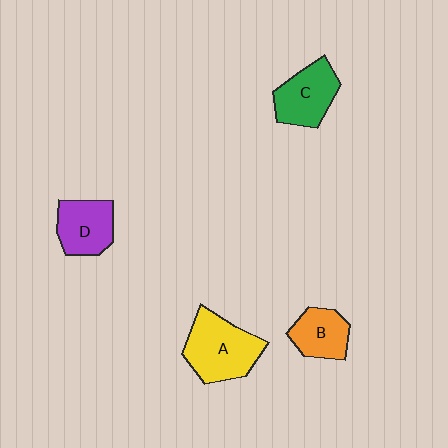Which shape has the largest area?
Shape A (yellow).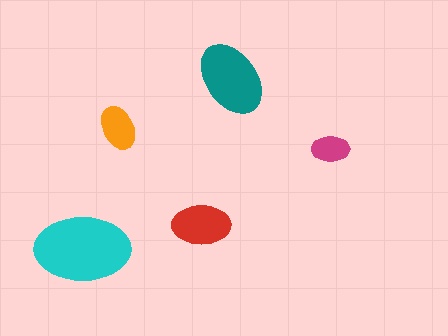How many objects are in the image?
There are 5 objects in the image.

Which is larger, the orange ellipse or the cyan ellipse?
The cyan one.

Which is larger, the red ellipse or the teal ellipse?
The teal one.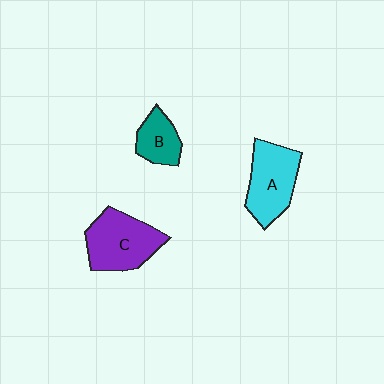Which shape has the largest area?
Shape C (purple).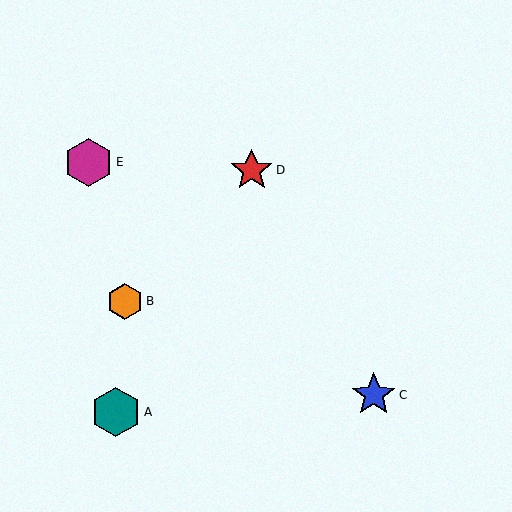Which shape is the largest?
The teal hexagon (labeled A) is the largest.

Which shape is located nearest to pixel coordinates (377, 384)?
The blue star (labeled C) at (374, 395) is nearest to that location.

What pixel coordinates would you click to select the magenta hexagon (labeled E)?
Click at (89, 162) to select the magenta hexagon E.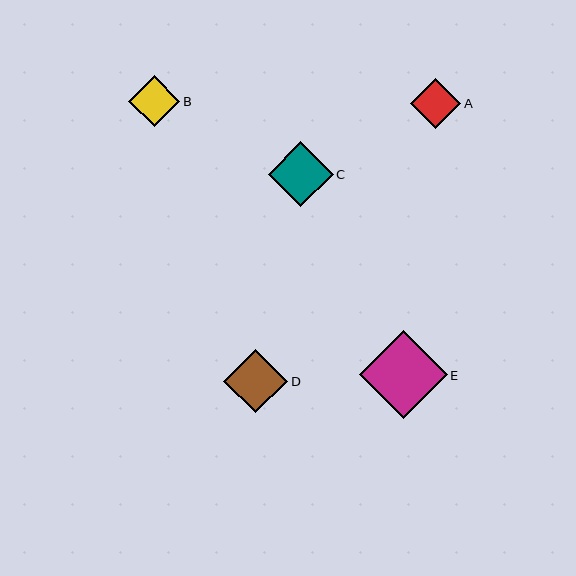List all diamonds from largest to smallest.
From largest to smallest: E, C, D, B, A.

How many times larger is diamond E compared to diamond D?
Diamond E is approximately 1.4 times the size of diamond D.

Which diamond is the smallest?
Diamond A is the smallest with a size of approximately 50 pixels.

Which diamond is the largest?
Diamond E is the largest with a size of approximately 88 pixels.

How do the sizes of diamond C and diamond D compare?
Diamond C and diamond D are approximately the same size.